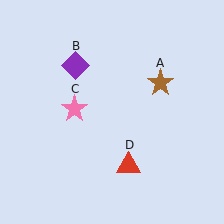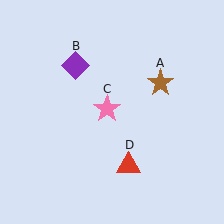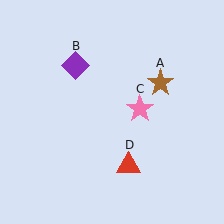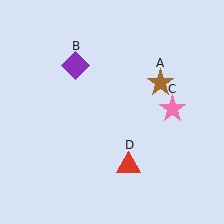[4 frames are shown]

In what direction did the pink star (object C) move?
The pink star (object C) moved right.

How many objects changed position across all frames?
1 object changed position: pink star (object C).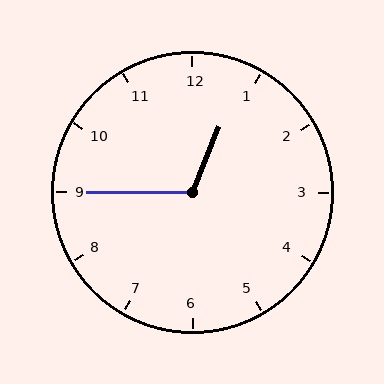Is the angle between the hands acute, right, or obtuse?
It is obtuse.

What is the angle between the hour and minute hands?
Approximately 112 degrees.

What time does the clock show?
12:45.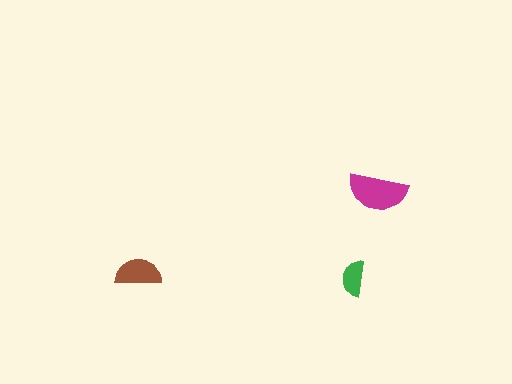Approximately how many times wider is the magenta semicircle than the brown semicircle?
About 1.5 times wider.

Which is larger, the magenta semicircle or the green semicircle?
The magenta one.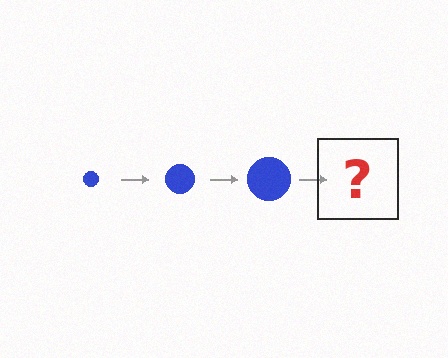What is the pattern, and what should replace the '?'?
The pattern is that the circle gets progressively larger each step. The '?' should be a blue circle, larger than the previous one.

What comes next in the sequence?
The next element should be a blue circle, larger than the previous one.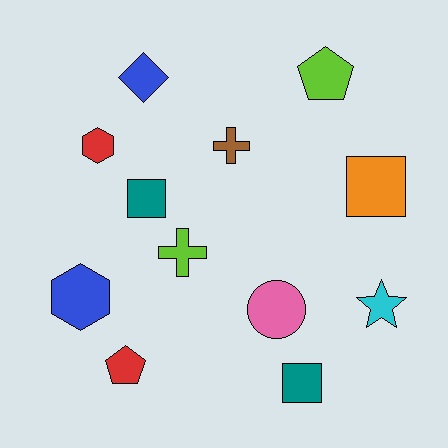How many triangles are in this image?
There are no triangles.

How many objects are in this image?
There are 12 objects.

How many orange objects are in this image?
There is 1 orange object.